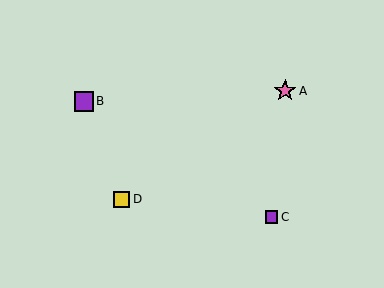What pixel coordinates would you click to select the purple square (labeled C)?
Click at (272, 217) to select the purple square C.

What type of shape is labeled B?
Shape B is a purple square.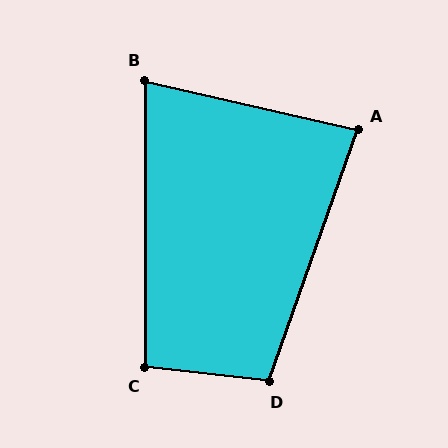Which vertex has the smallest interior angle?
B, at approximately 77 degrees.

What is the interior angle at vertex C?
Approximately 96 degrees (obtuse).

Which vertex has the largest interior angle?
D, at approximately 103 degrees.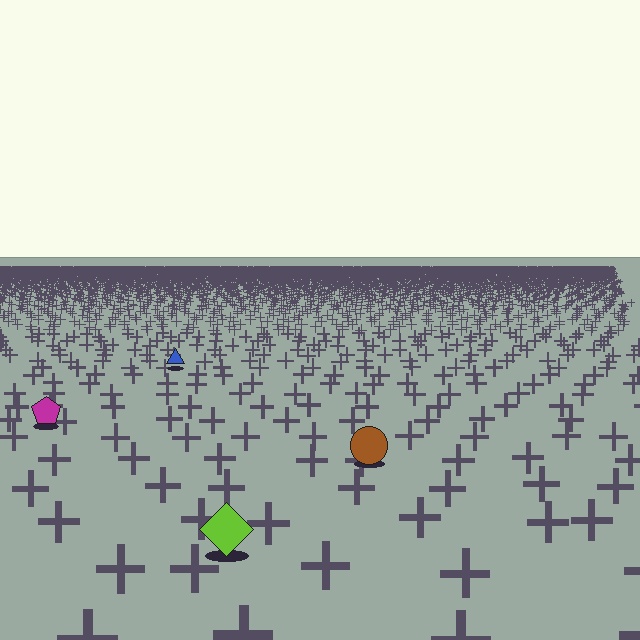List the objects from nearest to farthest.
From nearest to farthest: the lime diamond, the brown circle, the magenta pentagon, the blue triangle.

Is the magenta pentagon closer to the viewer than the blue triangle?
Yes. The magenta pentagon is closer — you can tell from the texture gradient: the ground texture is coarser near it.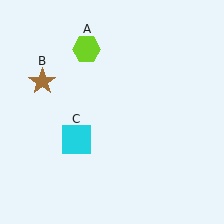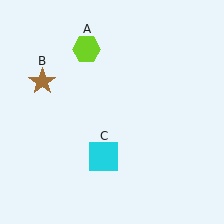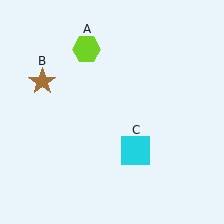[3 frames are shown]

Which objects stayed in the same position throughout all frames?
Lime hexagon (object A) and brown star (object B) remained stationary.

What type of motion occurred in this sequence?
The cyan square (object C) rotated counterclockwise around the center of the scene.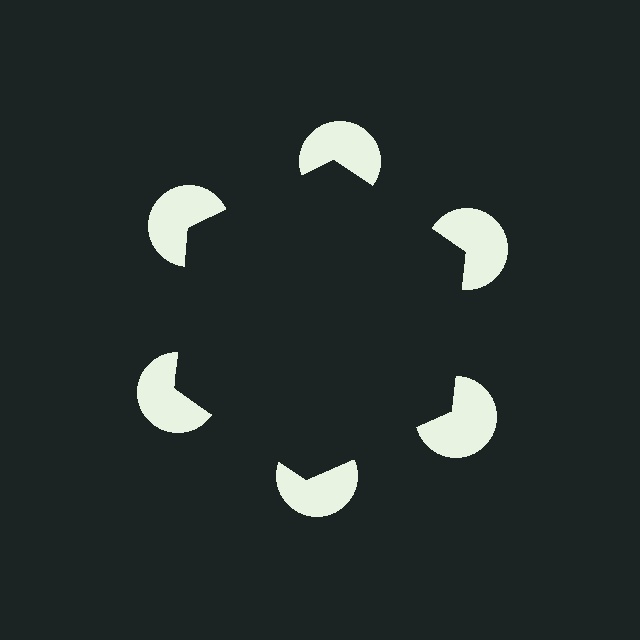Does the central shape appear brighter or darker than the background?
It typically appears slightly darker than the background, even though no actual brightness change is drawn.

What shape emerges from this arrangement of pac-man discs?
An illusory hexagon — its edges are inferred from the aligned wedge cuts in the pac-man discs, not physically drawn.